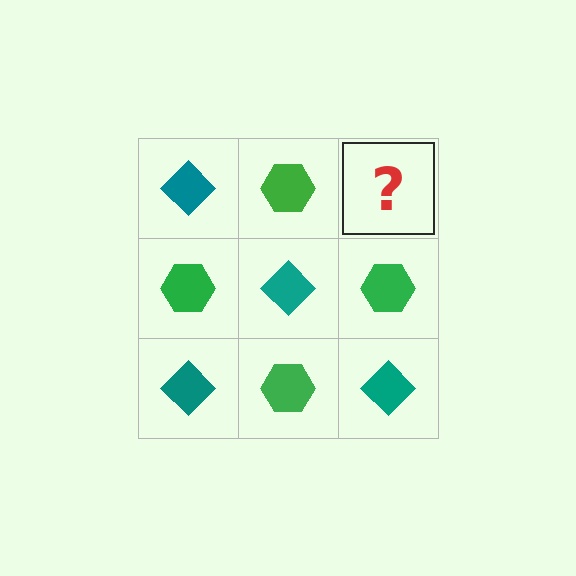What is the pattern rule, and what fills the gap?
The rule is that it alternates teal diamond and green hexagon in a checkerboard pattern. The gap should be filled with a teal diamond.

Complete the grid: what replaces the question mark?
The question mark should be replaced with a teal diamond.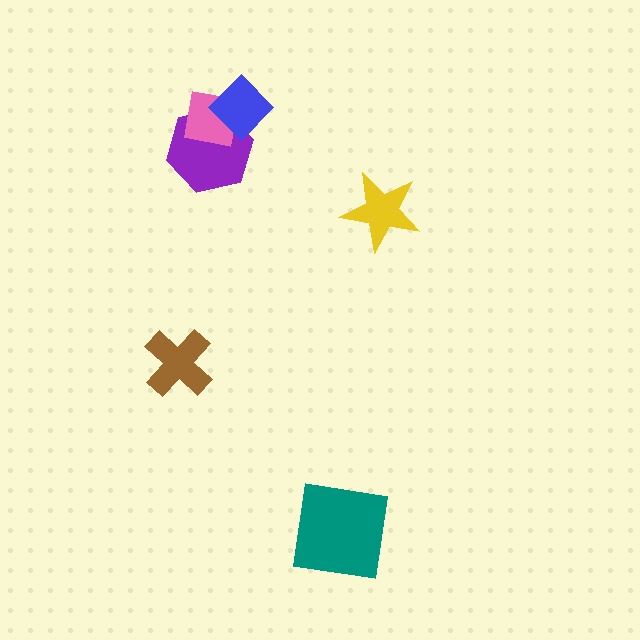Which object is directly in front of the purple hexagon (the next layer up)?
The pink square is directly in front of the purple hexagon.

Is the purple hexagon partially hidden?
Yes, it is partially covered by another shape.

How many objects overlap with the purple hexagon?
2 objects overlap with the purple hexagon.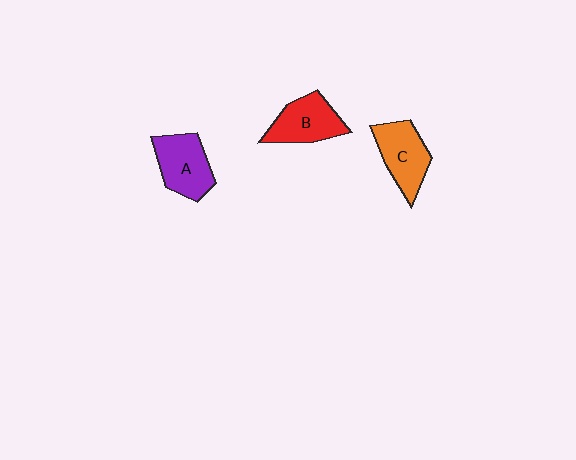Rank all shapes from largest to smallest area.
From largest to smallest: A (purple), C (orange), B (red).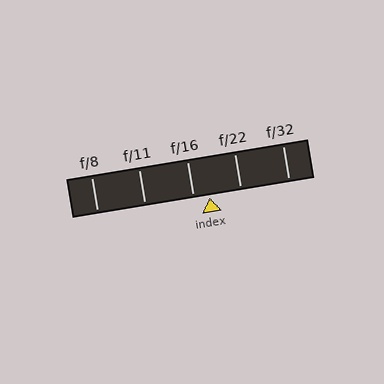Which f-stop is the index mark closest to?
The index mark is closest to f/16.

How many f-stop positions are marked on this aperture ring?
There are 5 f-stop positions marked.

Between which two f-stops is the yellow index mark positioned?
The index mark is between f/16 and f/22.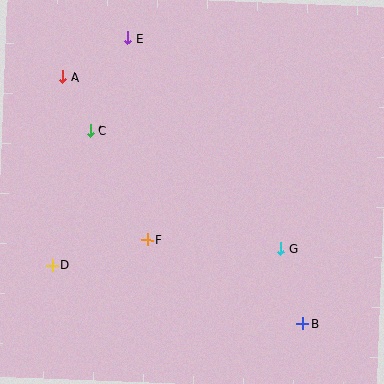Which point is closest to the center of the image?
Point F at (147, 240) is closest to the center.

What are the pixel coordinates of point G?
Point G is at (281, 249).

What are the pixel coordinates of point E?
Point E is at (128, 38).